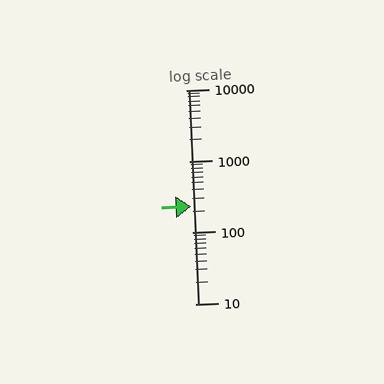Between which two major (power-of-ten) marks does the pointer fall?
The pointer is between 100 and 1000.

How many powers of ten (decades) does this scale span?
The scale spans 3 decades, from 10 to 10000.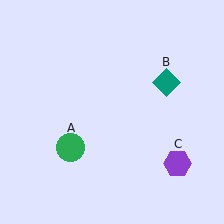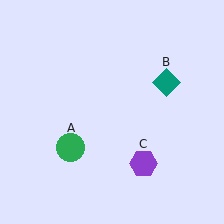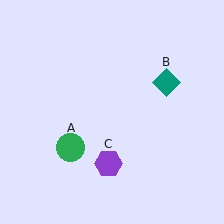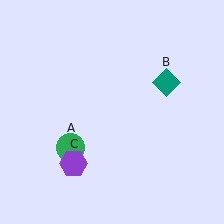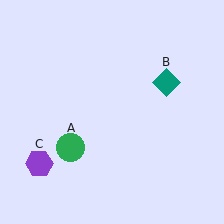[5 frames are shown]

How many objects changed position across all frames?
1 object changed position: purple hexagon (object C).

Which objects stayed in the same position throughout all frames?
Green circle (object A) and teal diamond (object B) remained stationary.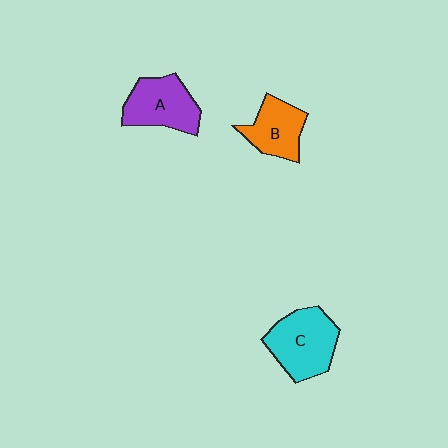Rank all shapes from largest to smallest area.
From largest to smallest: C (cyan), A (purple), B (orange).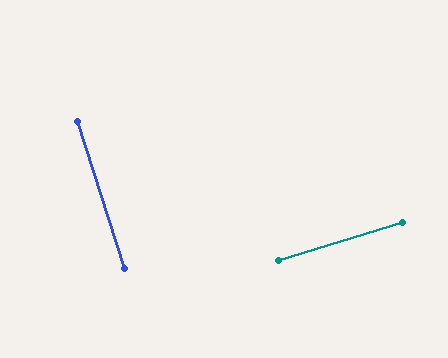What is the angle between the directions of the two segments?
Approximately 90 degrees.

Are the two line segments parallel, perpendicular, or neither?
Perpendicular — they meet at approximately 90°.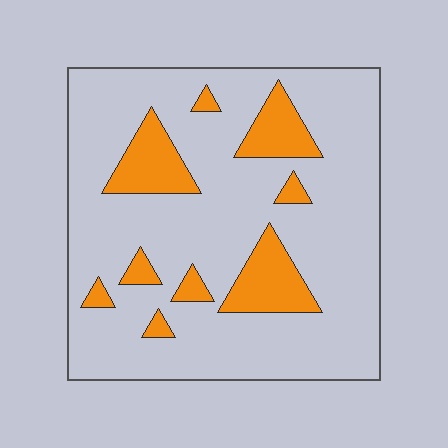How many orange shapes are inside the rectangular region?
9.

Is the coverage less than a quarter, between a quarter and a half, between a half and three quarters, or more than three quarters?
Less than a quarter.